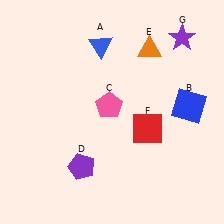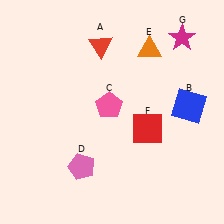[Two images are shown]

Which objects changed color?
A changed from blue to red. D changed from purple to pink. G changed from purple to magenta.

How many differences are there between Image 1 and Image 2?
There are 3 differences between the two images.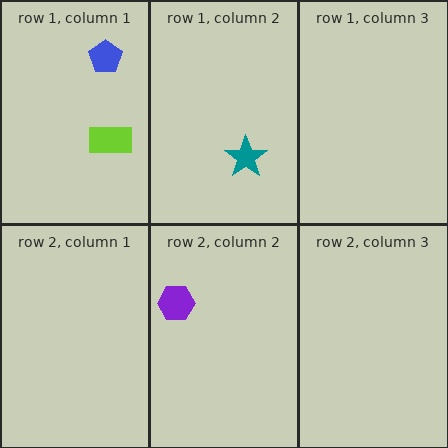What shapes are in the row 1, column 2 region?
The teal star.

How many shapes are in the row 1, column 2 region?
1.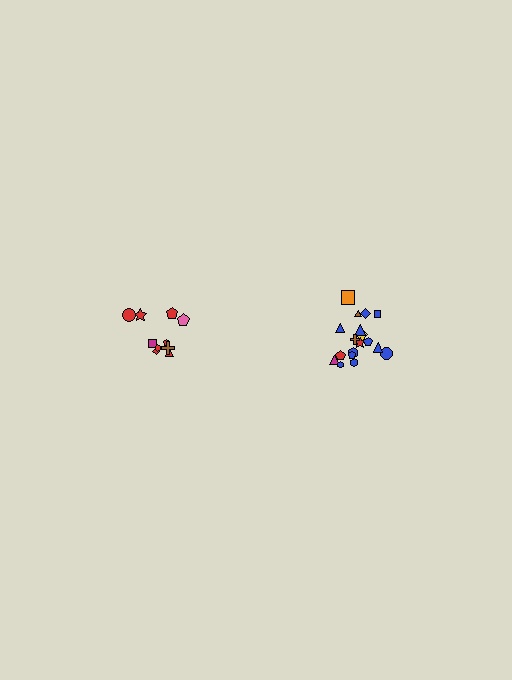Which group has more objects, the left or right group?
The right group.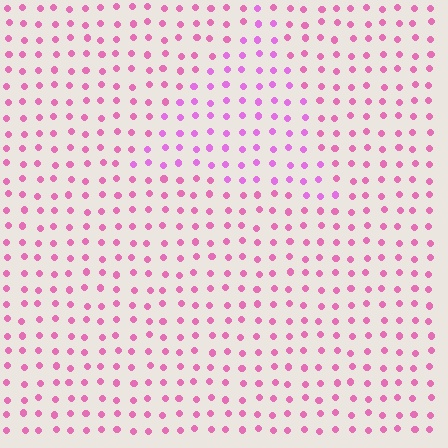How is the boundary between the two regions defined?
The boundary is defined purely by a slight shift in hue (about 25 degrees). Spacing, size, and orientation are identical on both sides.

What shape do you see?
I see a triangle.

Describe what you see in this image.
The image is filled with small pink elements in a uniform arrangement. A triangle-shaped region is visible where the elements are tinted to a slightly different hue, forming a subtle color boundary.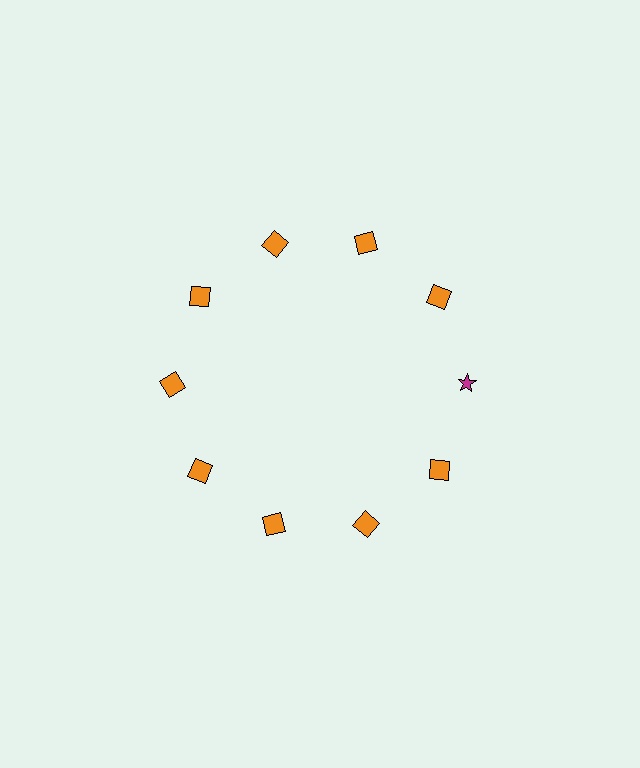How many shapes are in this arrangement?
There are 10 shapes arranged in a ring pattern.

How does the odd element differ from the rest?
It differs in both color (magenta instead of orange) and shape (star instead of square).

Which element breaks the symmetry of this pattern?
The magenta star at roughly the 3 o'clock position breaks the symmetry. All other shapes are orange squares.